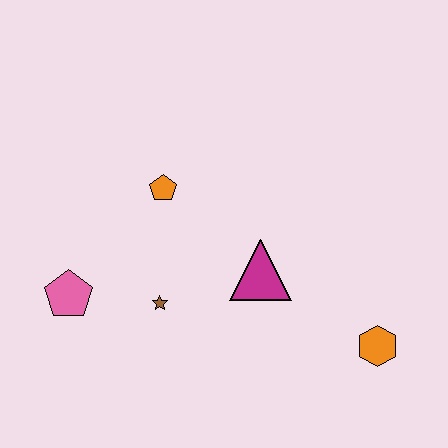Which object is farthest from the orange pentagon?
The orange hexagon is farthest from the orange pentagon.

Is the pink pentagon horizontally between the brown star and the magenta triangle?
No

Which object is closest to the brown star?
The pink pentagon is closest to the brown star.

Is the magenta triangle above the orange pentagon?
No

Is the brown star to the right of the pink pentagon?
Yes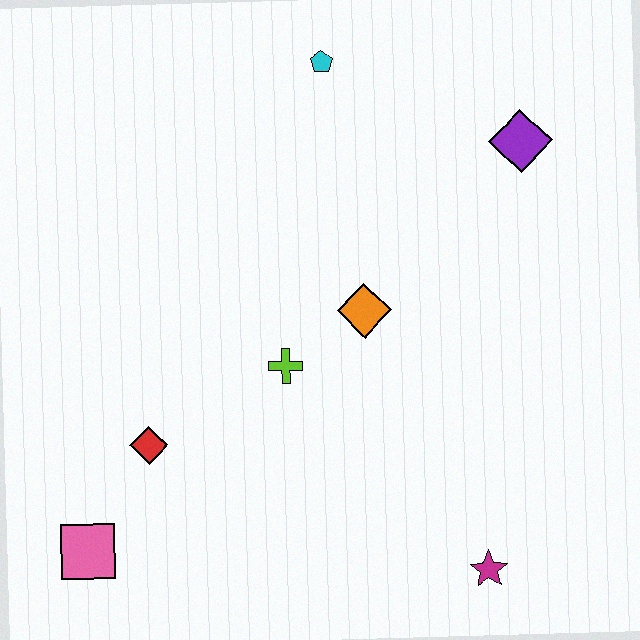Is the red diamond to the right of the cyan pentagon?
No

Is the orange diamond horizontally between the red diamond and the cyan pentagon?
No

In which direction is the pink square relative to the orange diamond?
The pink square is to the left of the orange diamond.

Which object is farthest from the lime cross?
The purple diamond is farthest from the lime cross.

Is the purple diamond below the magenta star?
No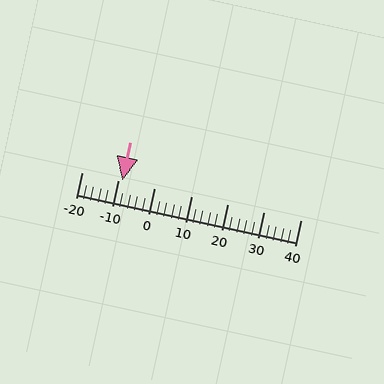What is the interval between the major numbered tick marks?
The major tick marks are spaced 10 units apart.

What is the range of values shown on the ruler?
The ruler shows values from -20 to 40.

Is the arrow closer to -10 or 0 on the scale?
The arrow is closer to -10.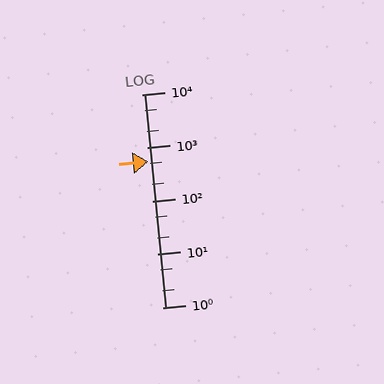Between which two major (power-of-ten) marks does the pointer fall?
The pointer is between 100 and 1000.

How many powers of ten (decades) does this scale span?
The scale spans 4 decades, from 1 to 10000.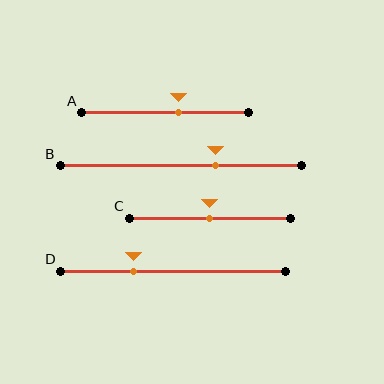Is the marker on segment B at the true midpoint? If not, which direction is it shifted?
No, the marker on segment B is shifted to the right by about 14% of the segment length.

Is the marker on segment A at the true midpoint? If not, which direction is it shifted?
No, the marker on segment A is shifted to the right by about 8% of the segment length.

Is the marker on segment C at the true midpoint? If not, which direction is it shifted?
Yes, the marker on segment C is at the true midpoint.